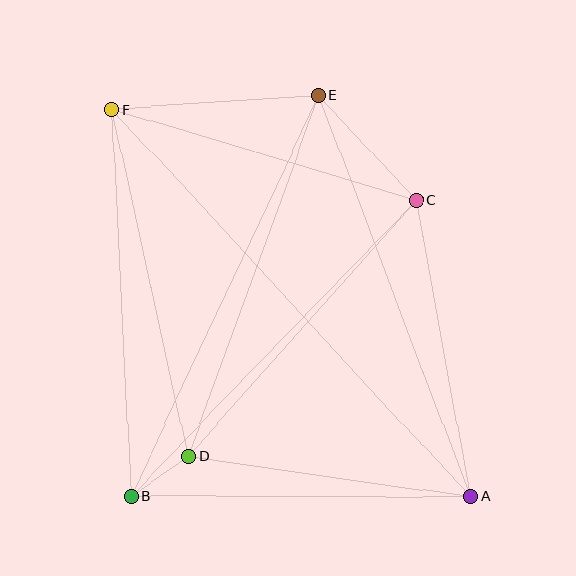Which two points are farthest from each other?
Points A and F are farthest from each other.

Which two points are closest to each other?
Points B and D are closest to each other.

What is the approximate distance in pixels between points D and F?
The distance between D and F is approximately 356 pixels.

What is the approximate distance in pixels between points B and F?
The distance between B and F is approximately 387 pixels.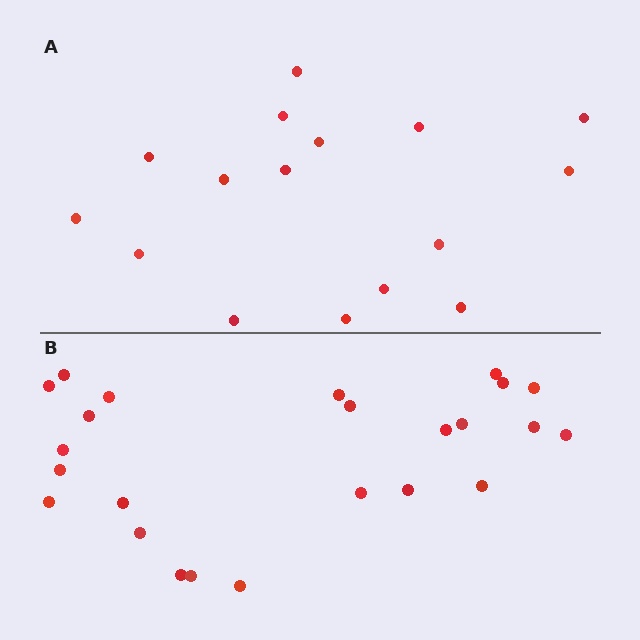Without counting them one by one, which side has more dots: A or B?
Region B (the bottom region) has more dots.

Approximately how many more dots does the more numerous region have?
Region B has roughly 8 or so more dots than region A.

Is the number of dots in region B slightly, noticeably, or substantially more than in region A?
Region B has substantially more. The ratio is roughly 1.5 to 1.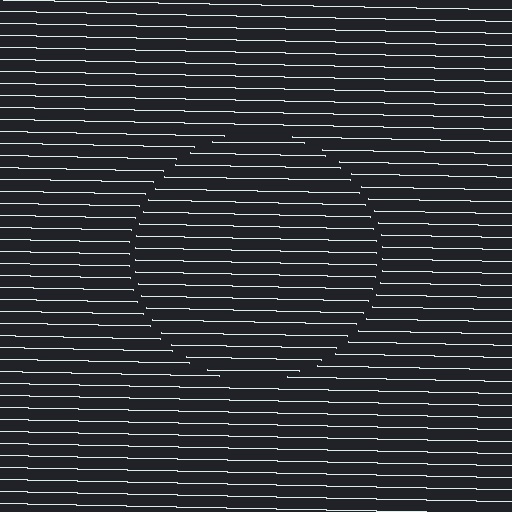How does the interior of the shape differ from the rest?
The interior of the shape contains the same grating, shifted by half a period — the contour is defined by the phase discontinuity where line-ends from the inner and outer gratings abut.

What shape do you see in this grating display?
An illusory circle. The interior of the shape contains the same grating, shifted by half a period — the contour is defined by the phase discontinuity where line-ends from the inner and outer gratings abut.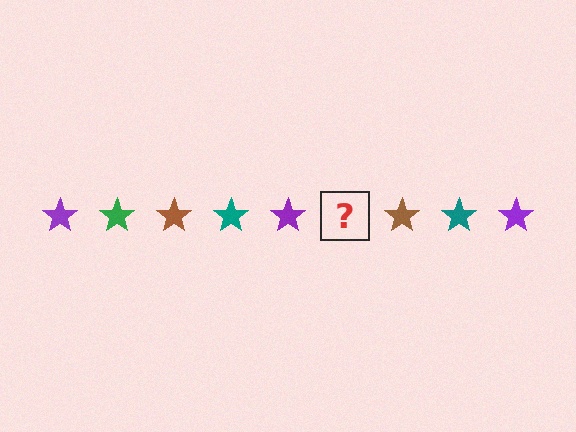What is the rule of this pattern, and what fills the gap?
The rule is that the pattern cycles through purple, green, brown, teal stars. The gap should be filled with a green star.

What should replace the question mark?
The question mark should be replaced with a green star.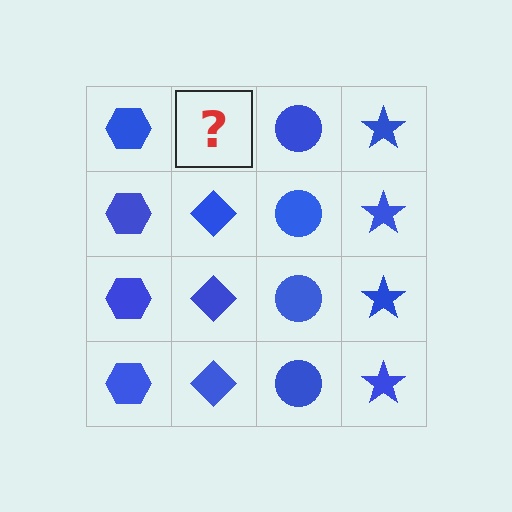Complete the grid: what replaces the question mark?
The question mark should be replaced with a blue diamond.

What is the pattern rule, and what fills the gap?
The rule is that each column has a consistent shape. The gap should be filled with a blue diamond.